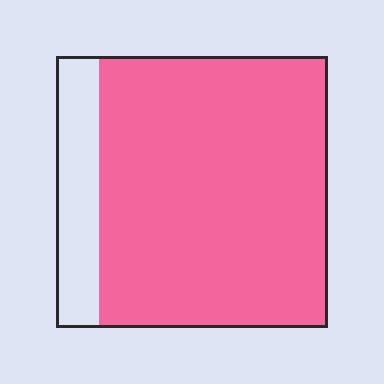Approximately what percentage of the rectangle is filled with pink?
Approximately 85%.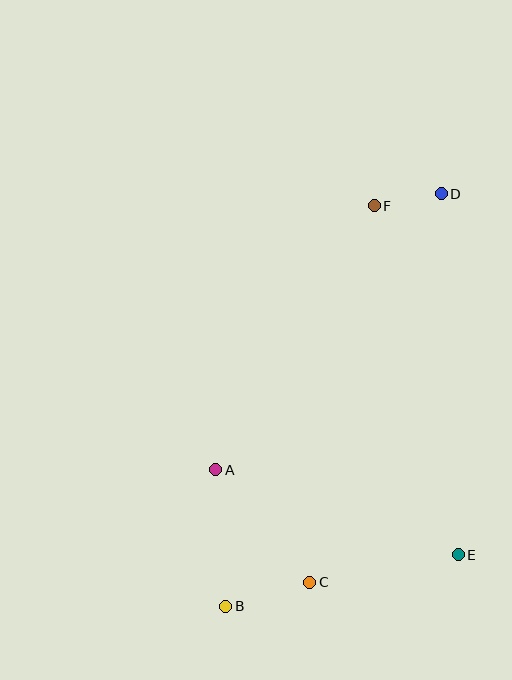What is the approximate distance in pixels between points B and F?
The distance between B and F is approximately 427 pixels.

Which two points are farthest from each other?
Points B and D are farthest from each other.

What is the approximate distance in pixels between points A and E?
The distance between A and E is approximately 257 pixels.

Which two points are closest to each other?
Points D and F are closest to each other.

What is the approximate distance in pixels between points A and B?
The distance between A and B is approximately 137 pixels.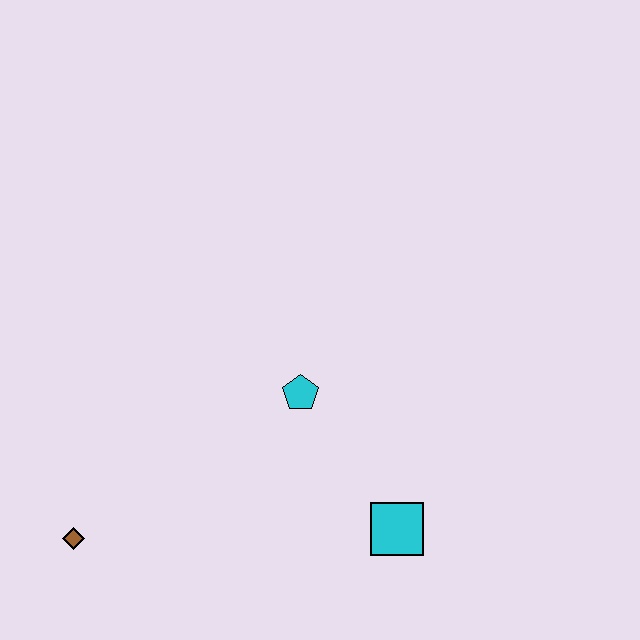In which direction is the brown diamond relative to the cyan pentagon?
The brown diamond is to the left of the cyan pentagon.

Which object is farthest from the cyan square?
The brown diamond is farthest from the cyan square.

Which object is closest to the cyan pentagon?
The cyan square is closest to the cyan pentagon.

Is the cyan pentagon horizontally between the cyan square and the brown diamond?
Yes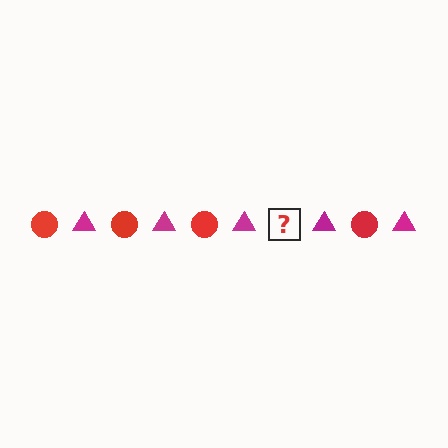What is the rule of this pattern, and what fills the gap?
The rule is that the pattern alternates between red circle and magenta triangle. The gap should be filled with a red circle.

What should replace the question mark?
The question mark should be replaced with a red circle.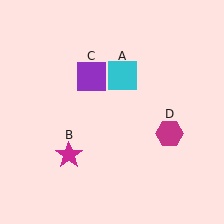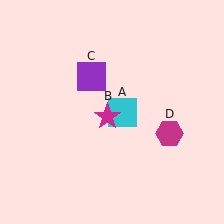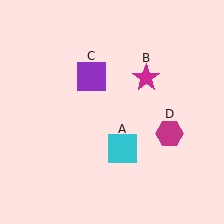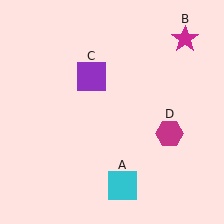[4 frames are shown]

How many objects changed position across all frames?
2 objects changed position: cyan square (object A), magenta star (object B).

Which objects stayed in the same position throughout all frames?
Purple square (object C) and magenta hexagon (object D) remained stationary.